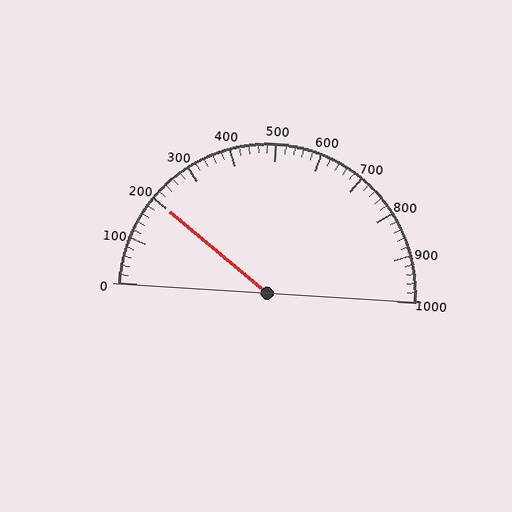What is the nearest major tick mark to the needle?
The nearest major tick mark is 200.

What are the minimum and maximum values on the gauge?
The gauge ranges from 0 to 1000.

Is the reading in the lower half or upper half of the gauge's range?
The reading is in the lower half of the range (0 to 1000).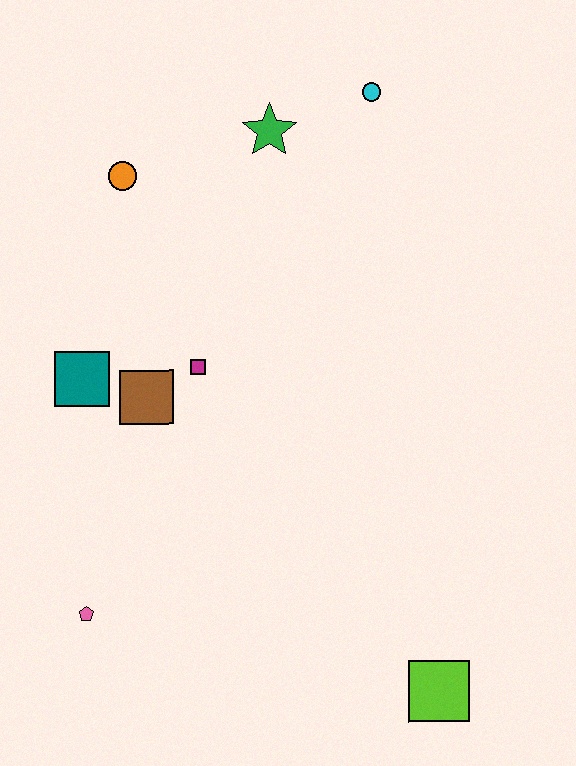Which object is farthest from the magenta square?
The lime square is farthest from the magenta square.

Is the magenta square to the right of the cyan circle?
No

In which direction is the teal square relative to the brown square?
The teal square is to the left of the brown square.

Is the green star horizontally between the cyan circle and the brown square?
Yes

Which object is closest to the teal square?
The brown square is closest to the teal square.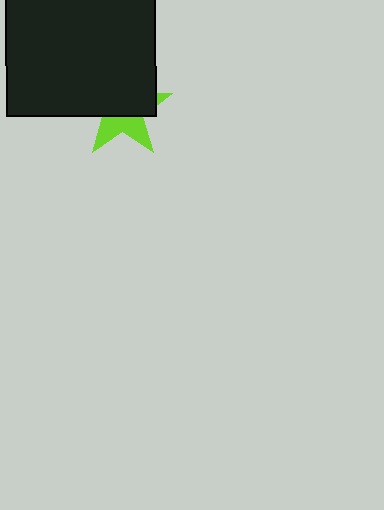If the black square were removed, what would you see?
You would see the complete lime star.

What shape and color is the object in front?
The object in front is a black square.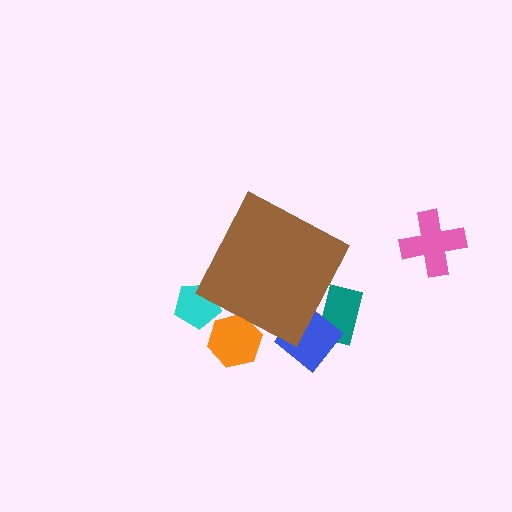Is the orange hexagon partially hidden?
Yes, the orange hexagon is partially hidden behind the brown diamond.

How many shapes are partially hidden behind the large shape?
4 shapes are partially hidden.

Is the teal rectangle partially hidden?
Yes, the teal rectangle is partially hidden behind the brown diamond.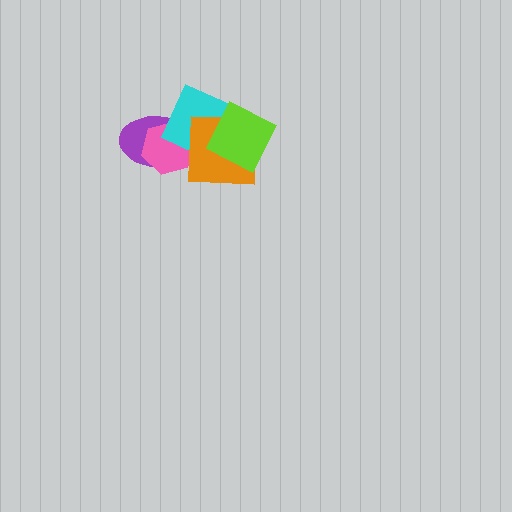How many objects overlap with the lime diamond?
2 objects overlap with the lime diamond.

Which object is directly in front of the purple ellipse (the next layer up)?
The pink hexagon is directly in front of the purple ellipse.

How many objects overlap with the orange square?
4 objects overlap with the orange square.